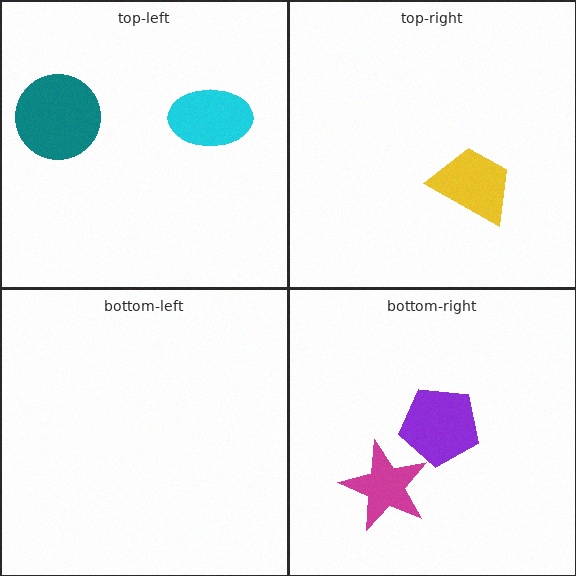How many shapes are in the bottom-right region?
2.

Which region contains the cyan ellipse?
The top-left region.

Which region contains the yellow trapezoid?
The top-right region.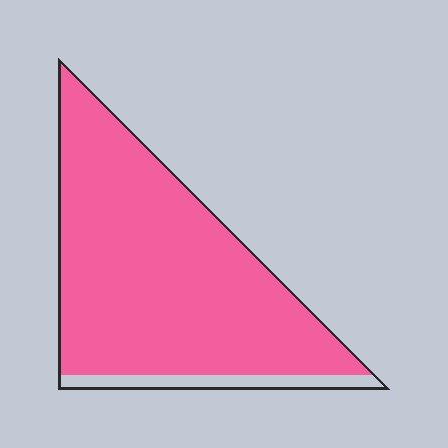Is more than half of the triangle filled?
Yes.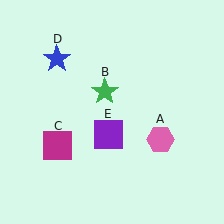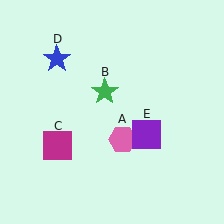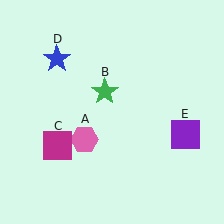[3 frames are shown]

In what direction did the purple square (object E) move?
The purple square (object E) moved right.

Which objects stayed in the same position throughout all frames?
Green star (object B) and magenta square (object C) and blue star (object D) remained stationary.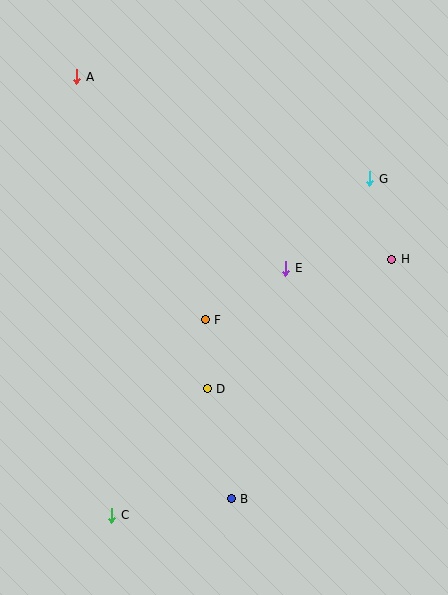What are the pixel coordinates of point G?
Point G is at (370, 179).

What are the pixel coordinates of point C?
Point C is at (112, 515).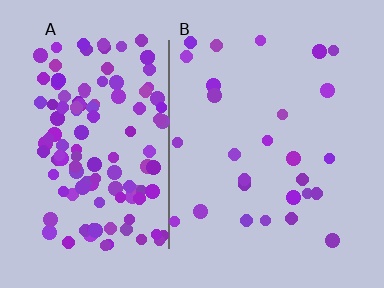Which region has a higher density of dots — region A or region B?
A (the left).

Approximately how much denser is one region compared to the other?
Approximately 4.8× — region A over region B.